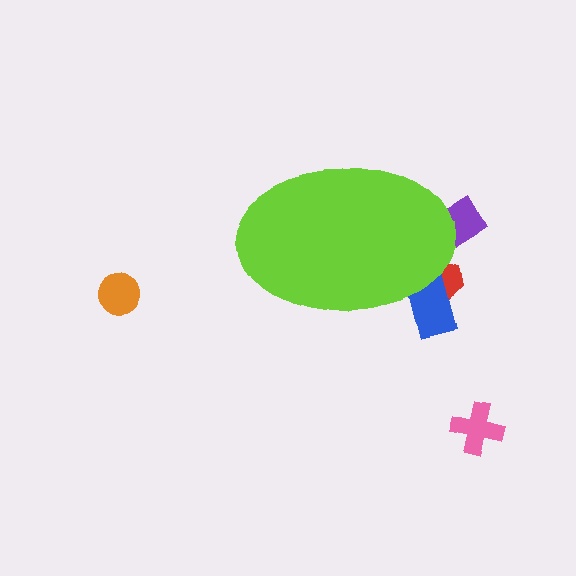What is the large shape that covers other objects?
A lime ellipse.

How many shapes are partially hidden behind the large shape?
3 shapes are partially hidden.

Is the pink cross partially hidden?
No, the pink cross is fully visible.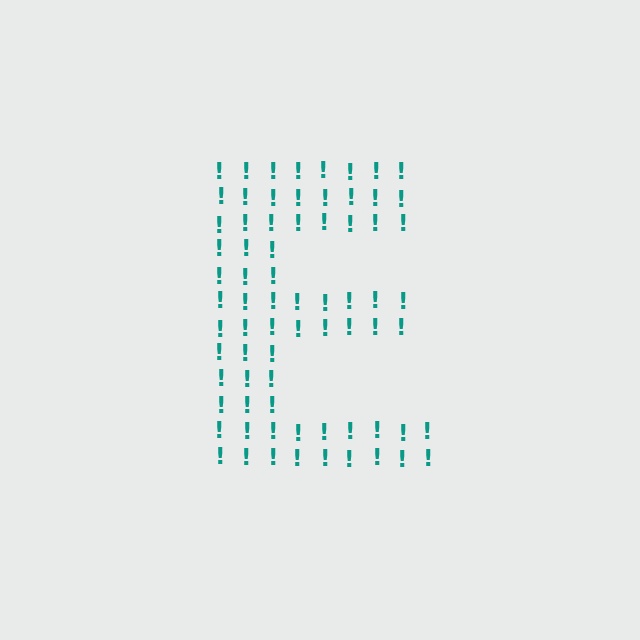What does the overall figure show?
The overall figure shows the letter E.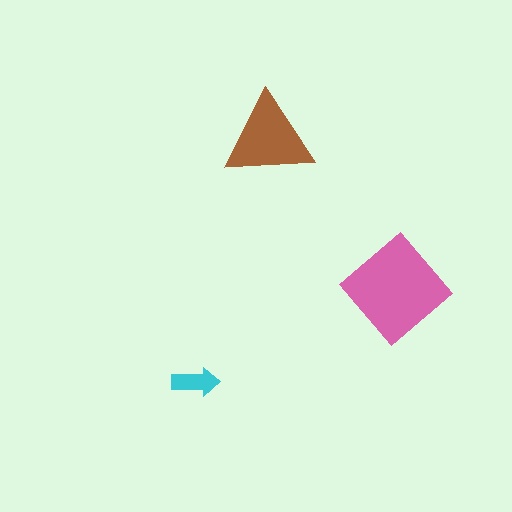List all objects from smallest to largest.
The cyan arrow, the brown triangle, the pink diamond.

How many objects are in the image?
There are 3 objects in the image.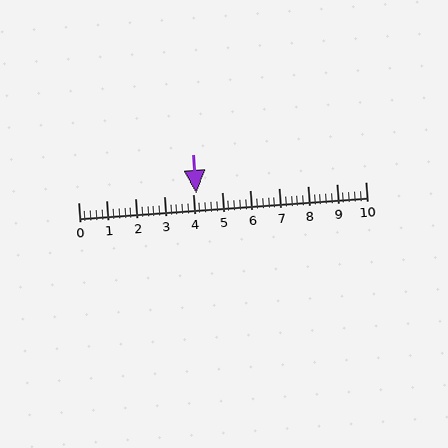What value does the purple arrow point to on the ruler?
The purple arrow points to approximately 4.1.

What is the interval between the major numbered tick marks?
The major tick marks are spaced 1 units apart.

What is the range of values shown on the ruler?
The ruler shows values from 0 to 10.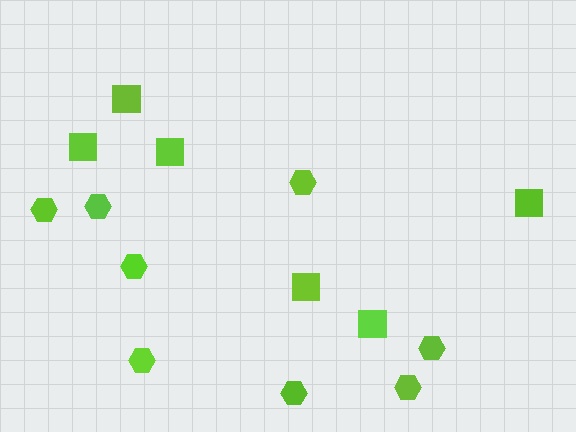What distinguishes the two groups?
There are 2 groups: one group of hexagons (8) and one group of squares (6).